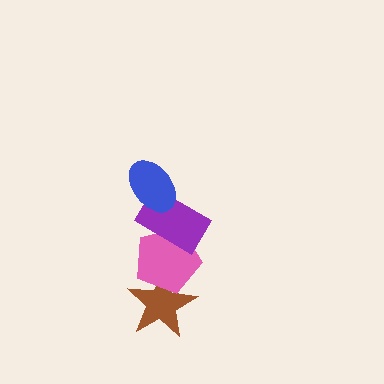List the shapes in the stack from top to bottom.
From top to bottom: the blue ellipse, the purple rectangle, the pink pentagon, the brown star.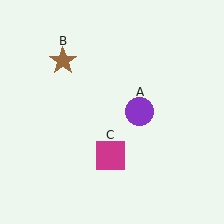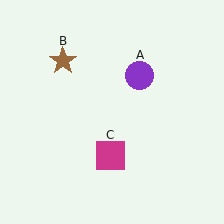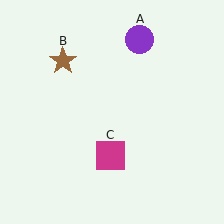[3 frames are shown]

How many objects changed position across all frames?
1 object changed position: purple circle (object A).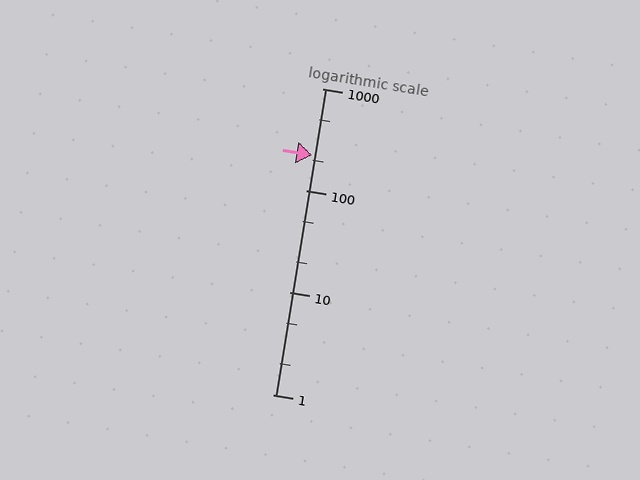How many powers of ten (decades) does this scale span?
The scale spans 3 decades, from 1 to 1000.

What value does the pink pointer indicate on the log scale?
The pointer indicates approximately 220.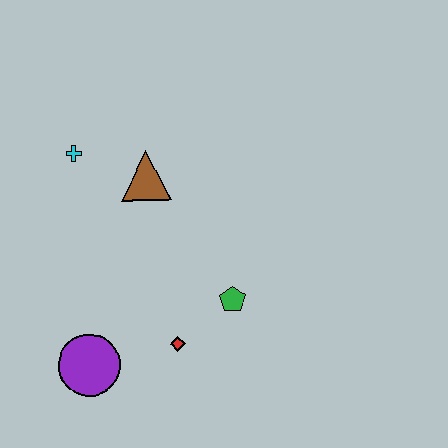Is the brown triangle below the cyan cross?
Yes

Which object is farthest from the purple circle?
The cyan cross is farthest from the purple circle.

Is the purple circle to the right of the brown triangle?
No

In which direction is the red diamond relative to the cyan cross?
The red diamond is below the cyan cross.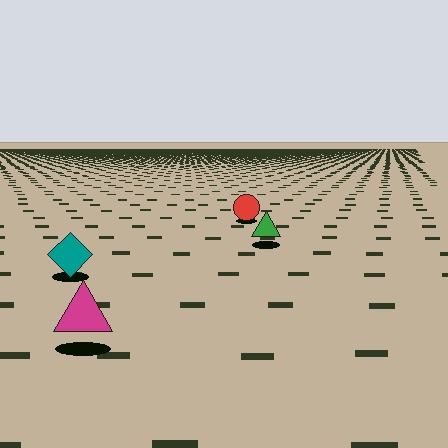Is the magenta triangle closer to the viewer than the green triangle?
Yes. The magenta triangle is closer — you can tell from the texture gradient: the ground texture is coarser near it.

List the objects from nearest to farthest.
From nearest to farthest: the magenta triangle, the teal diamond, the green triangle, the red circle.